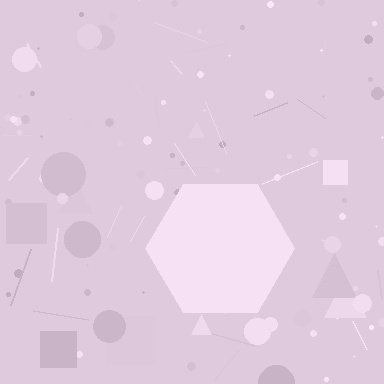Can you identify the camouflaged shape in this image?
The camouflaged shape is a hexagon.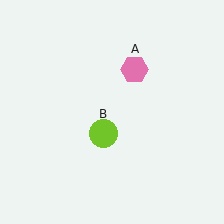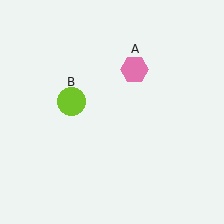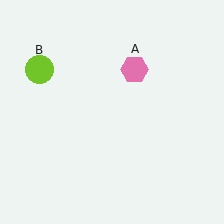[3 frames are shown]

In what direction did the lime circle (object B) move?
The lime circle (object B) moved up and to the left.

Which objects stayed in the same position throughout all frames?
Pink hexagon (object A) remained stationary.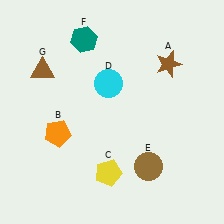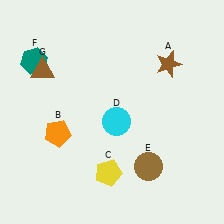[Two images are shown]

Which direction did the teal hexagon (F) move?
The teal hexagon (F) moved left.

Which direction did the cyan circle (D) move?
The cyan circle (D) moved down.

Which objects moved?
The objects that moved are: the cyan circle (D), the teal hexagon (F).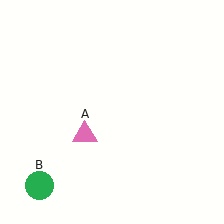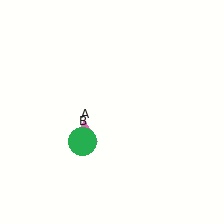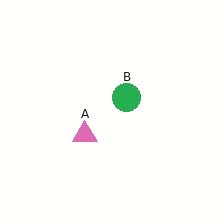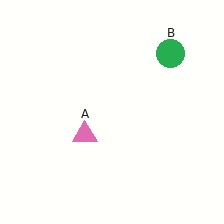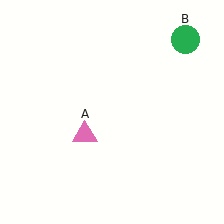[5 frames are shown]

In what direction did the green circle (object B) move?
The green circle (object B) moved up and to the right.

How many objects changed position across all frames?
1 object changed position: green circle (object B).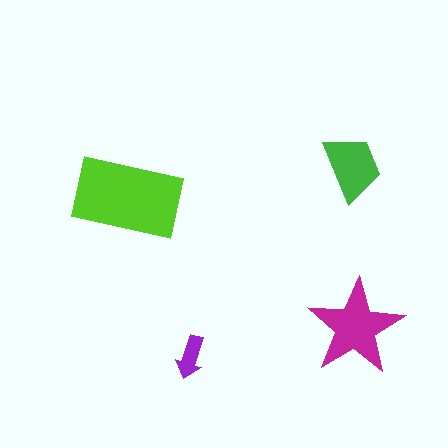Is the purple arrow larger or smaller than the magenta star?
Smaller.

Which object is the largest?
The lime rectangle.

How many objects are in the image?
There are 4 objects in the image.